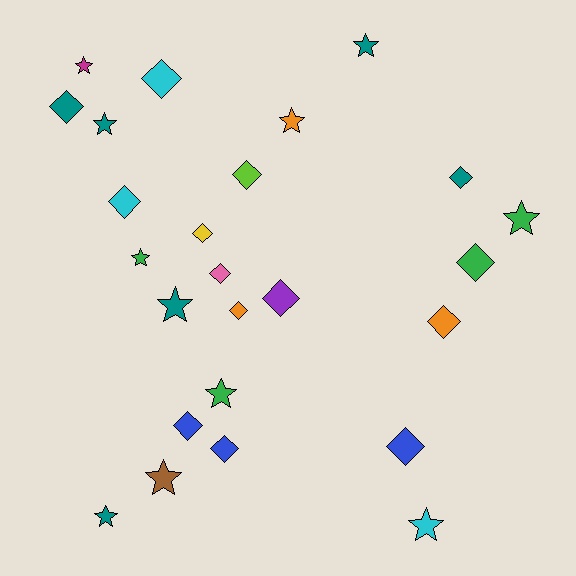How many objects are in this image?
There are 25 objects.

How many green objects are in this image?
There are 4 green objects.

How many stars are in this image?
There are 11 stars.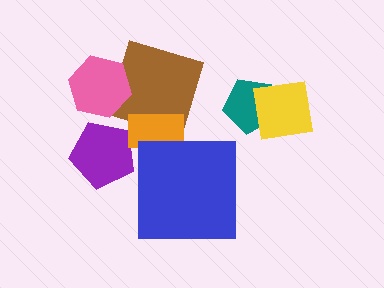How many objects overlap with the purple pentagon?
0 objects overlap with the purple pentagon.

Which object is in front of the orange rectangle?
The blue square is in front of the orange rectangle.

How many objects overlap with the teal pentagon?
1 object overlaps with the teal pentagon.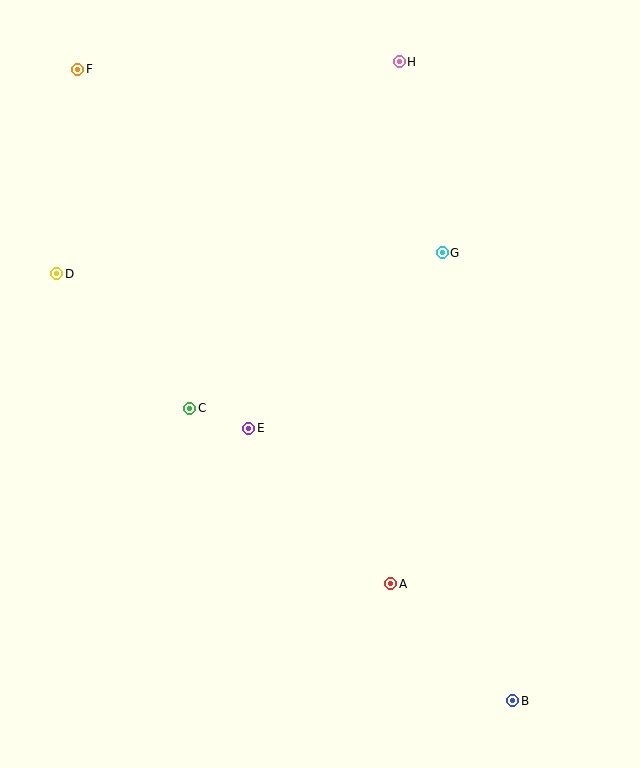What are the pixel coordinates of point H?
Point H is at (399, 62).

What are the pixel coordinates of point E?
Point E is at (249, 428).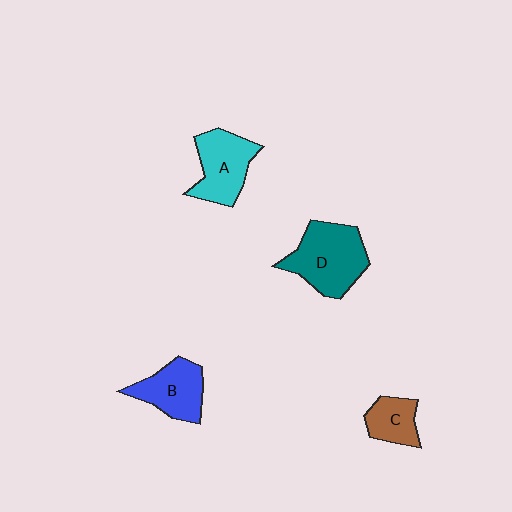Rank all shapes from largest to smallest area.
From largest to smallest: D (teal), A (cyan), B (blue), C (brown).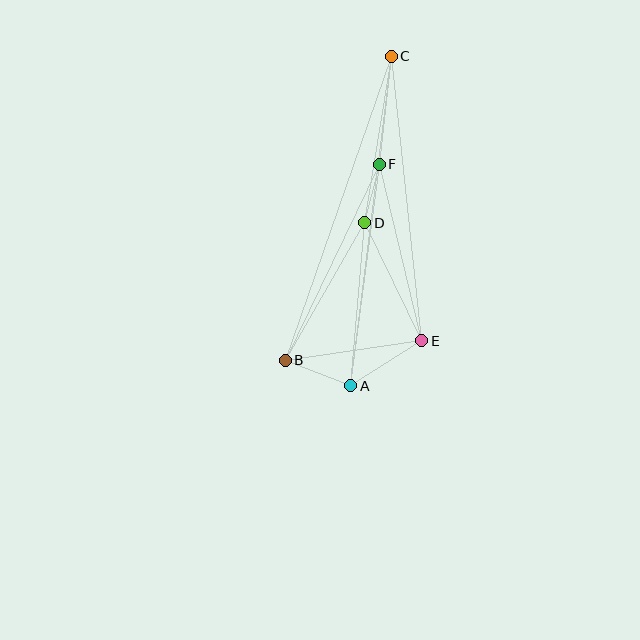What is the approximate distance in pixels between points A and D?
The distance between A and D is approximately 164 pixels.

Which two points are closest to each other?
Points D and F are closest to each other.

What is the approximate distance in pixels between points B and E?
The distance between B and E is approximately 138 pixels.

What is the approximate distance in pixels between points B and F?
The distance between B and F is approximately 217 pixels.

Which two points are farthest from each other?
Points A and C are farthest from each other.